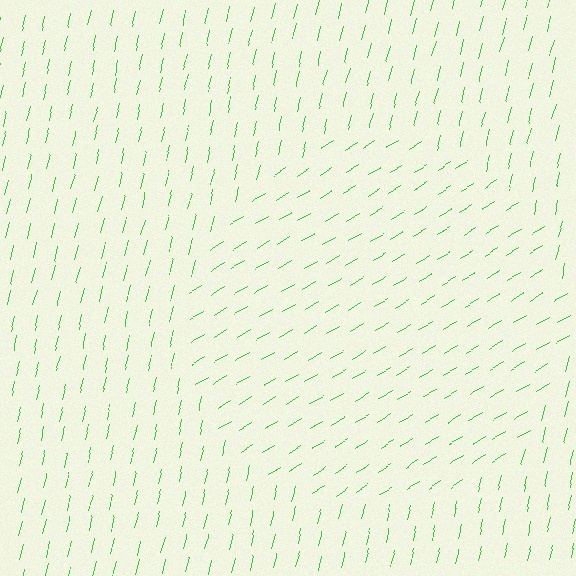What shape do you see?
I see a circle.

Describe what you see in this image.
The image is filled with small green line segments. A circle region in the image has lines oriented differently from the surrounding lines, creating a visible texture boundary.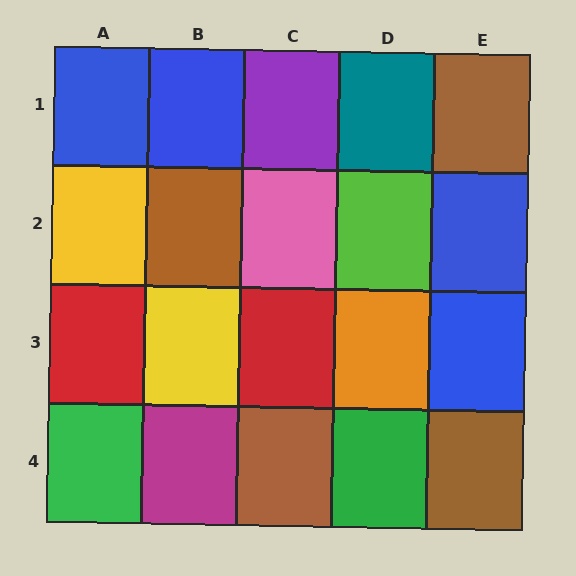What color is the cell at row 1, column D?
Teal.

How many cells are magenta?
1 cell is magenta.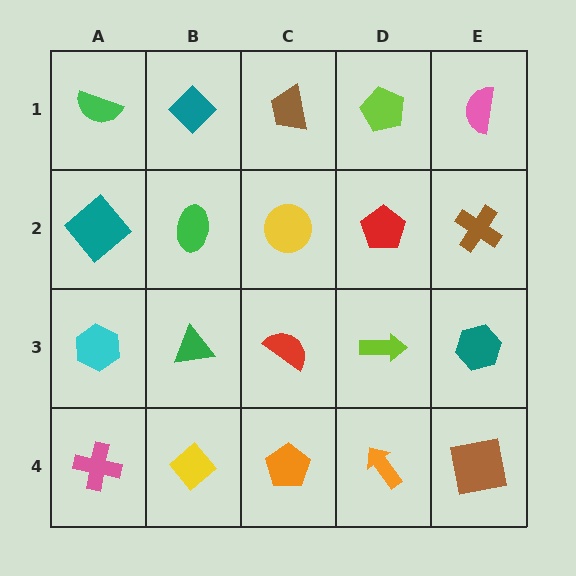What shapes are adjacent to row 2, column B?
A teal diamond (row 1, column B), a green triangle (row 3, column B), a teal diamond (row 2, column A), a yellow circle (row 2, column C).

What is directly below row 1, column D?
A red pentagon.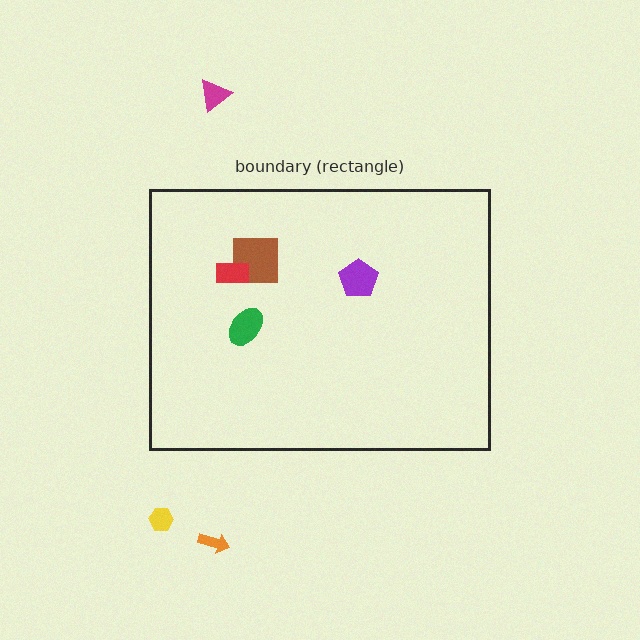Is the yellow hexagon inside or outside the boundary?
Outside.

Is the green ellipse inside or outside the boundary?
Inside.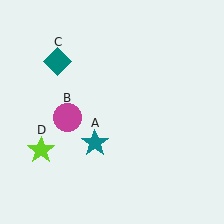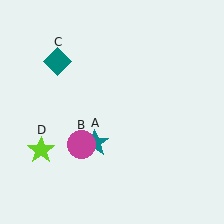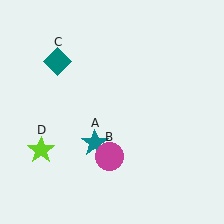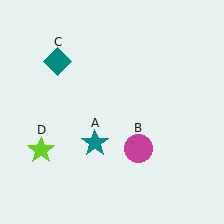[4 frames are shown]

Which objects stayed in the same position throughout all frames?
Teal star (object A) and teal diamond (object C) and lime star (object D) remained stationary.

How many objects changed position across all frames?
1 object changed position: magenta circle (object B).